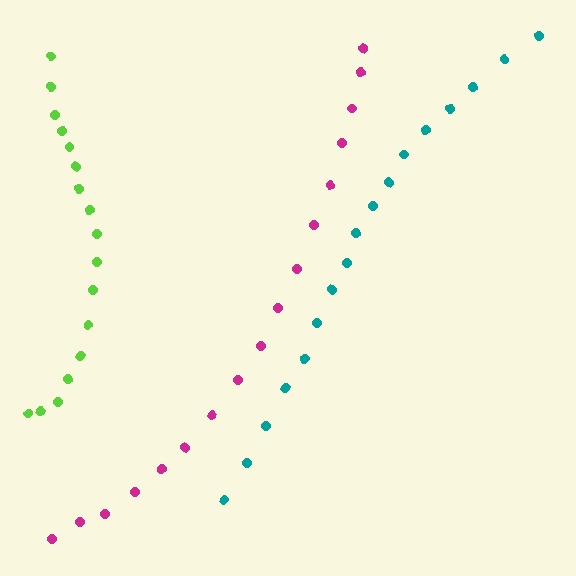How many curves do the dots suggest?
There are 3 distinct paths.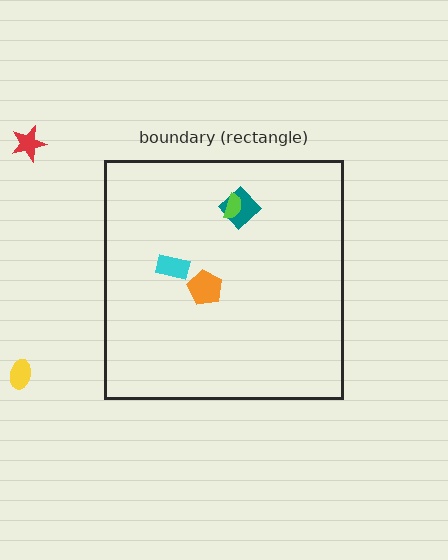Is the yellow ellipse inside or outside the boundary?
Outside.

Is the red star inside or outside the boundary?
Outside.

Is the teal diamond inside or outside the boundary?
Inside.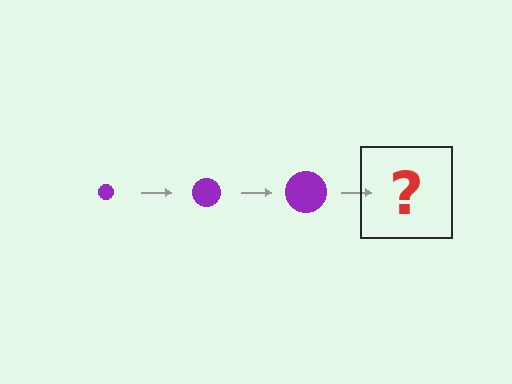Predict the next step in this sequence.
The next step is a purple circle, larger than the previous one.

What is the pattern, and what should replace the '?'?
The pattern is that the circle gets progressively larger each step. The '?' should be a purple circle, larger than the previous one.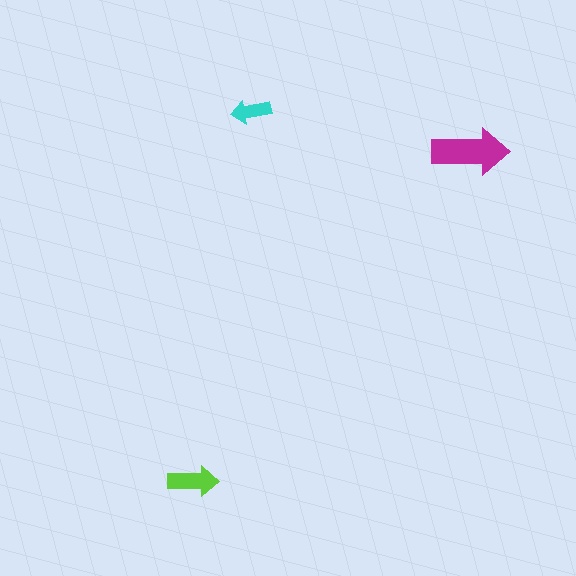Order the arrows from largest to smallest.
the magenta one, the lime one, the cyan one.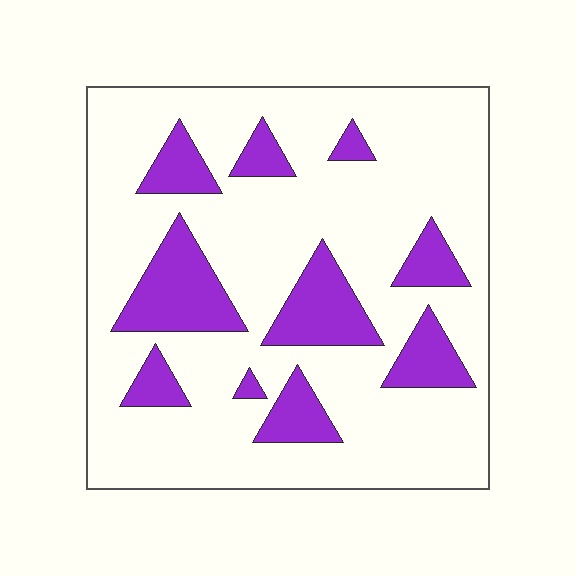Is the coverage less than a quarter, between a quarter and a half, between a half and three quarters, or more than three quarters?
Less than a quarter.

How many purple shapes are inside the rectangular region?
10.